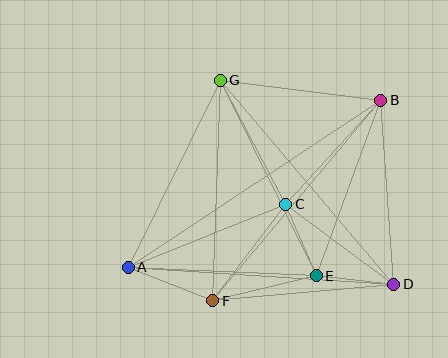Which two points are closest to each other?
Points C and E are closest to each other.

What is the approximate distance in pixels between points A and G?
The distance between A and G is approximately 208 pixels.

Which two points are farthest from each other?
Points A and B are farthest from each other.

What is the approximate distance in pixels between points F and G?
The distance between F and G is approximately 221 pixels.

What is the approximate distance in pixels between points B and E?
The distance between B and E is approximately 187 pixels.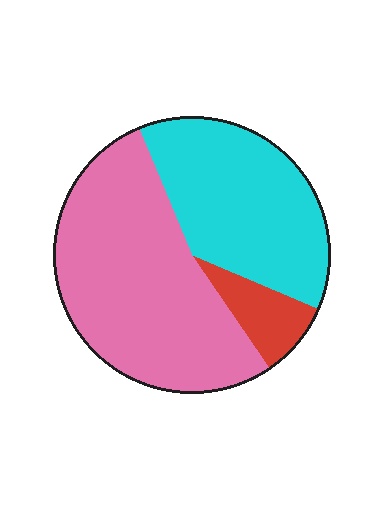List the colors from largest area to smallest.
From largest to smallest: pink, cyan, red.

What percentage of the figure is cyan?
Cyan takes up about three eighths (3/8) of the figure.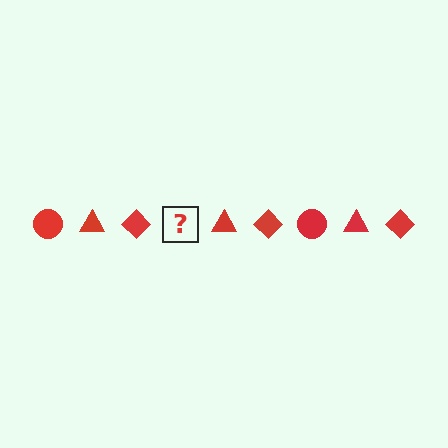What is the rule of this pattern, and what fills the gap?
The rule is that the pattern cycles through circle, triangle, diamond shapes in red. The gap should be filled with a red circle.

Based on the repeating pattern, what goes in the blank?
The blank should be a red circle.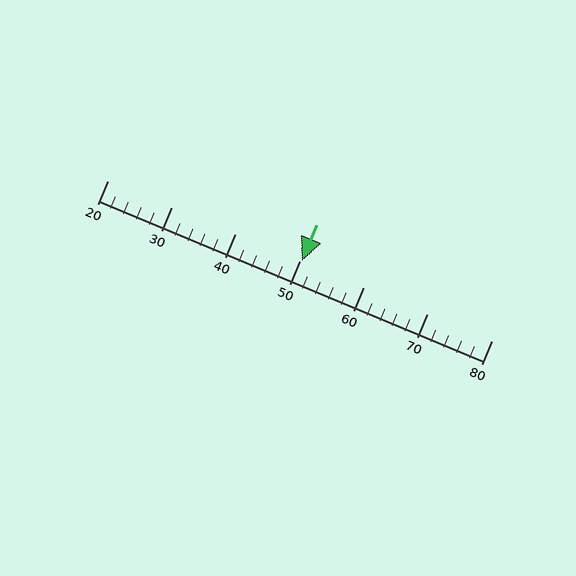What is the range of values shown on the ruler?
The ruler shows values from 20 to 80.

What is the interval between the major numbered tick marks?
The major tick marks are spaced 10 units apart.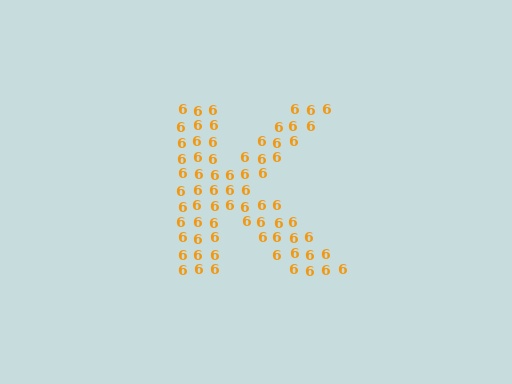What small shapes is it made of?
It is made of small digit 6's.